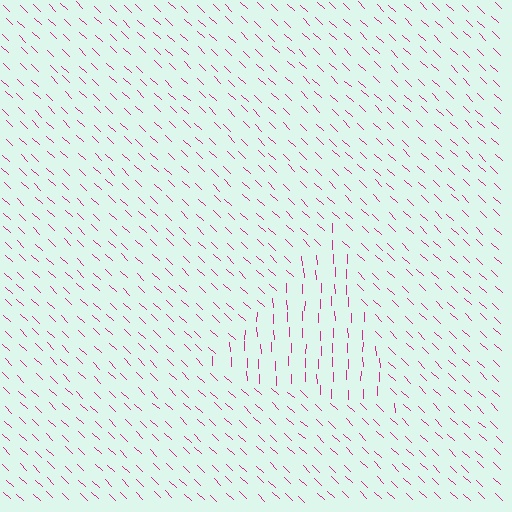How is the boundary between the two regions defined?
The boundary is defined purely by a change in line orientation (approximately 45 degrees difference). All lines are the same color and thickness.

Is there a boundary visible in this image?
Yes, there is a texture boundary formed by a change in line orientation.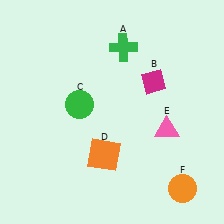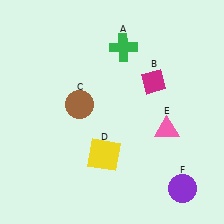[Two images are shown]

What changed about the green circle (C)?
In Image 1, C is green. In Image 2, it changed to brown.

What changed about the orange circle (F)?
In Image 1, F is orange. In Image 2, it changed to purple.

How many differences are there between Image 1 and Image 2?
There are 3 differences between the two images.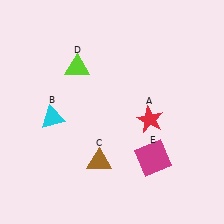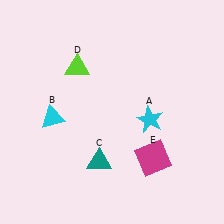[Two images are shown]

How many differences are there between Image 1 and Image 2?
There are 2 differences between the two images.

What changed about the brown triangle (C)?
In Image 1, C is brown. In Image 2, it changed to teal.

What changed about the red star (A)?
In Image 1, A is red. In Image 2, it changed to cyan.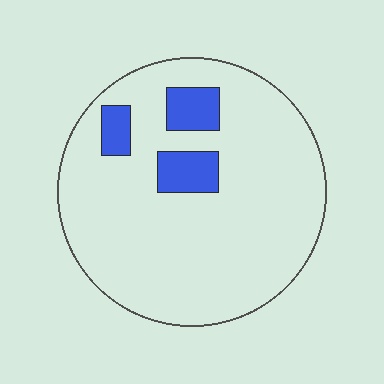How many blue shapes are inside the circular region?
3.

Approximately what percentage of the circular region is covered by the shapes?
Approximately 10%.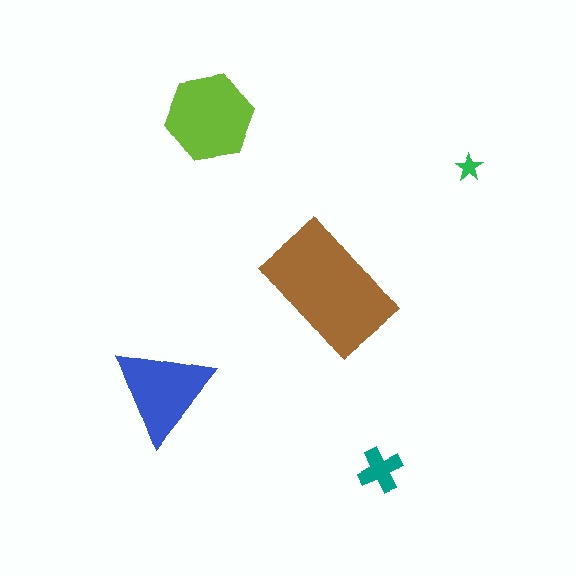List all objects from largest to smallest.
The brown rectangle, the lime hexagon, the blue triangle, the teal cross, the green star.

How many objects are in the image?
There are 5 objects in the image.